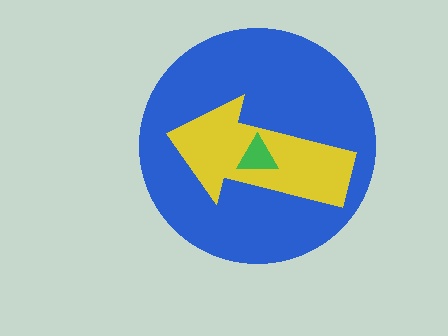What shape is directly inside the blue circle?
The yellow arrow.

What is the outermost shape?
The blue circle.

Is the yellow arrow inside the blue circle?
Yes.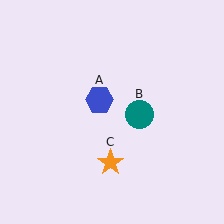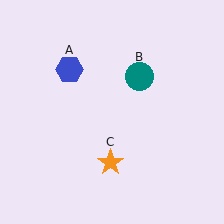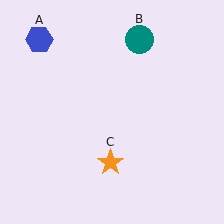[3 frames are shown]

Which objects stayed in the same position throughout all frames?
Orange star (object C) remained stationary.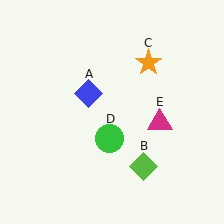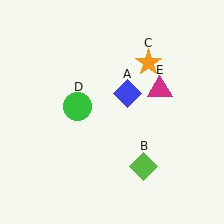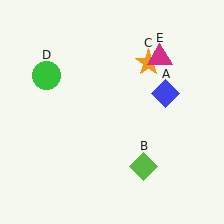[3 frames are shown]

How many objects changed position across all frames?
3 objects changed position: blue diamond (object A), green circle (object D), magenta triangle (object E).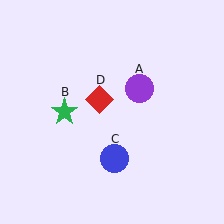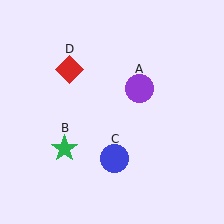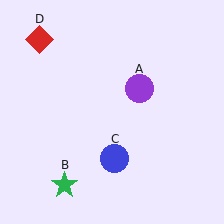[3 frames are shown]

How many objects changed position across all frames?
2 objects changed position: green star (object B), red diamond (object D).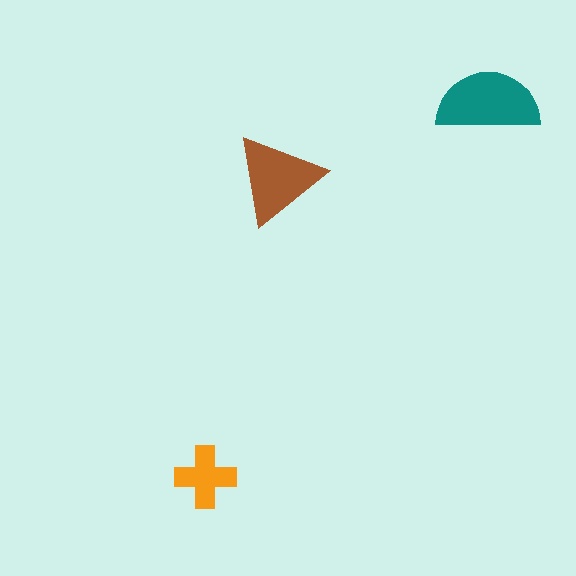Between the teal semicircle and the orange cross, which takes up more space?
The teal semicircle.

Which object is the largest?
The teal semicircle.